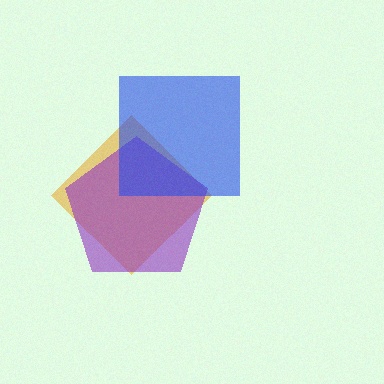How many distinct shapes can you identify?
There are 3 distinct shapes: an orange diamond, a purple pentagon, a blue square.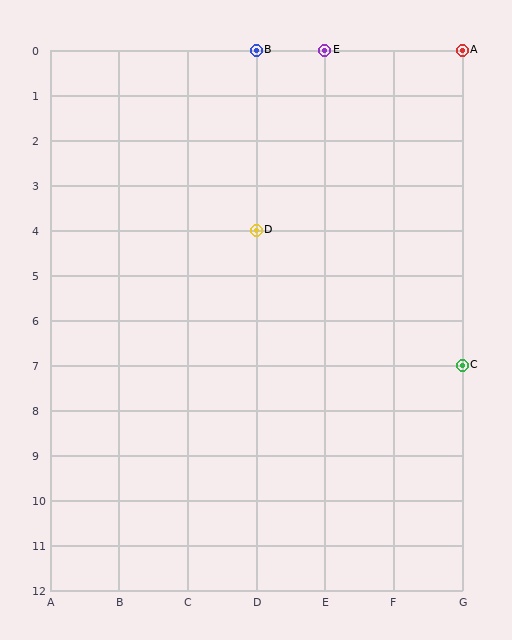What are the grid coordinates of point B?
Point B is at grid coordinates (D, 0).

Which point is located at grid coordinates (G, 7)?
Point C is at (G, 7).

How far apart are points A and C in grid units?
Points A and C are 7 rows apart.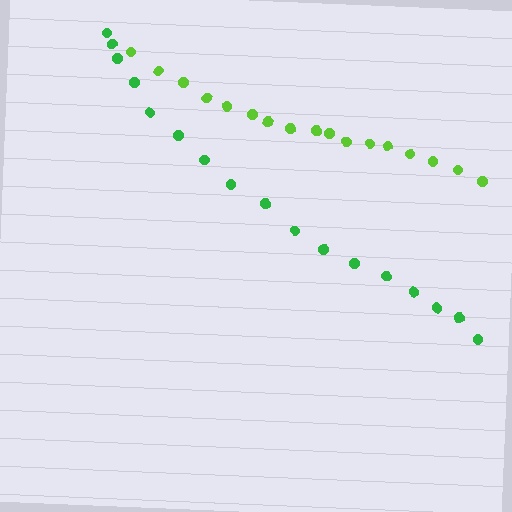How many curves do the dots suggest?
There are 2 distinct paths.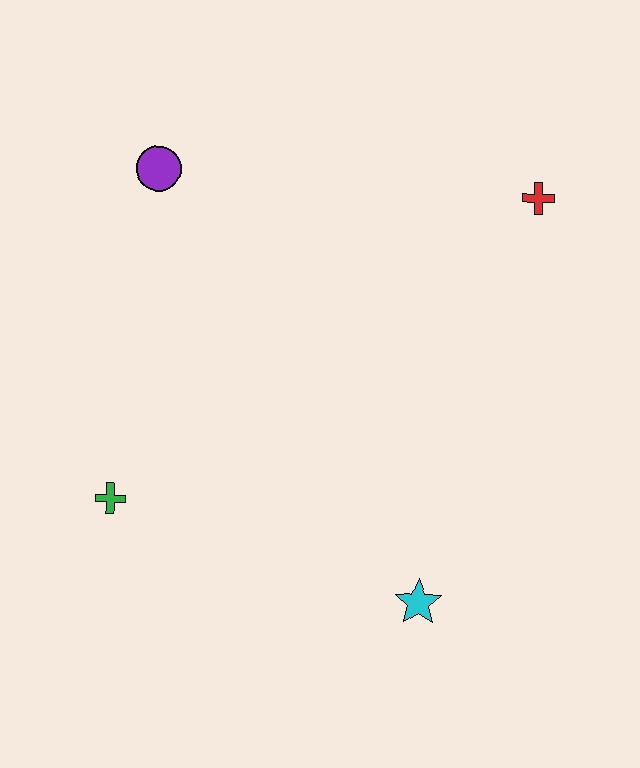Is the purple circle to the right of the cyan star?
No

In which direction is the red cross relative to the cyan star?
The red cross is above the cyan star.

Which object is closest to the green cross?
The cyan star is closest to the green cross.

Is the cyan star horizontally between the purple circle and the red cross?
Yes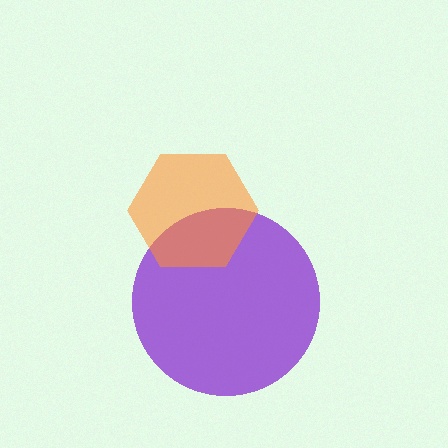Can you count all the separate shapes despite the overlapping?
Yes, there are 2 separate shapes.